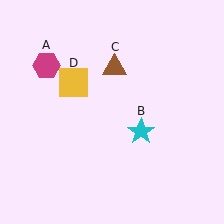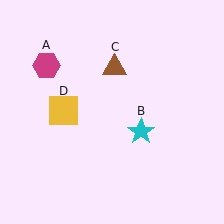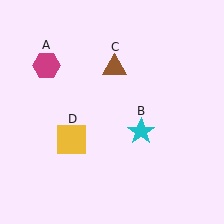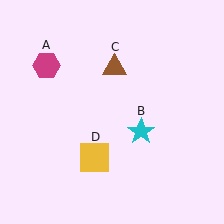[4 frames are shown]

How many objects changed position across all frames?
1 object changed position: yellow square (object D).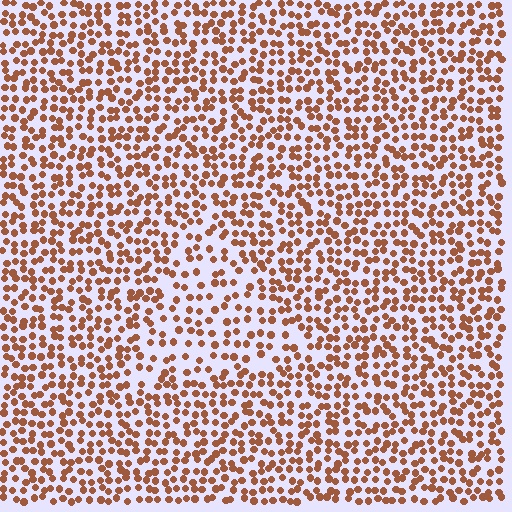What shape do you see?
I see a triangle.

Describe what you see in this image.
The image contains small brown elements arranged at two different densities. A triangle-shaped region is visible where the elements are less densely packed than the surrounding area.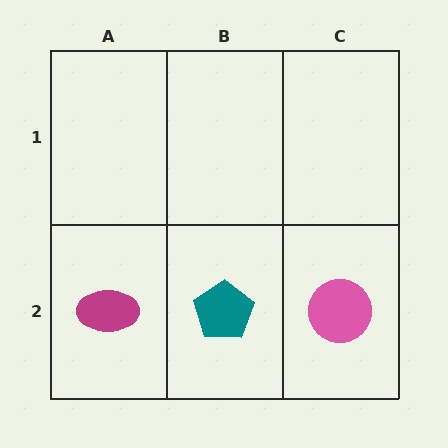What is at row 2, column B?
A teal pentagon.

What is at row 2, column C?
A pink circle.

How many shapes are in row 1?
0 shapes.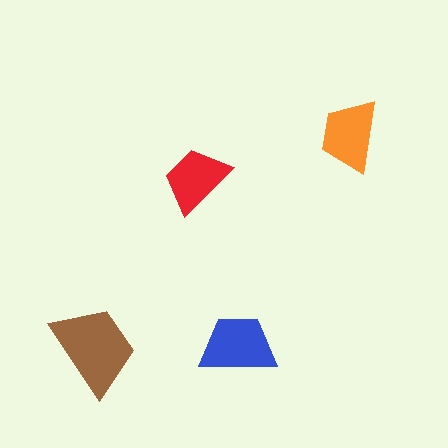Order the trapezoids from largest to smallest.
the brown one, the blue one, the orange one, the red one.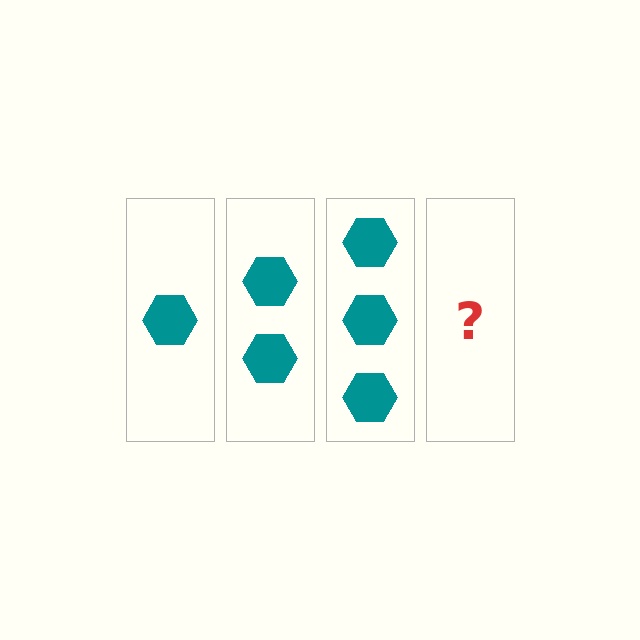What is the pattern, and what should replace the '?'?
The pattern is that each step adds one more hexagon. The '?' should be 4 hexagons.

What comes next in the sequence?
The next element should be 4 hexagons.